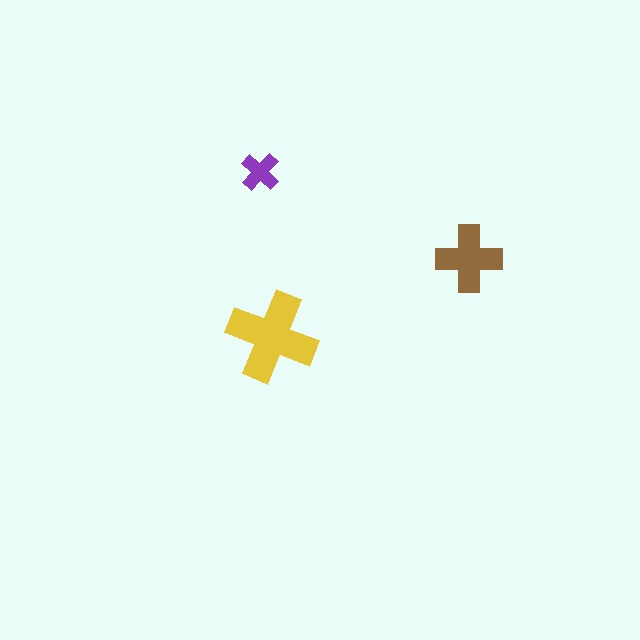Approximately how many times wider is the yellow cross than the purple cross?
About 2.5 times wider.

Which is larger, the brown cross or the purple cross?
The brown one.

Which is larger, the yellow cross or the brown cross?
The yellow one.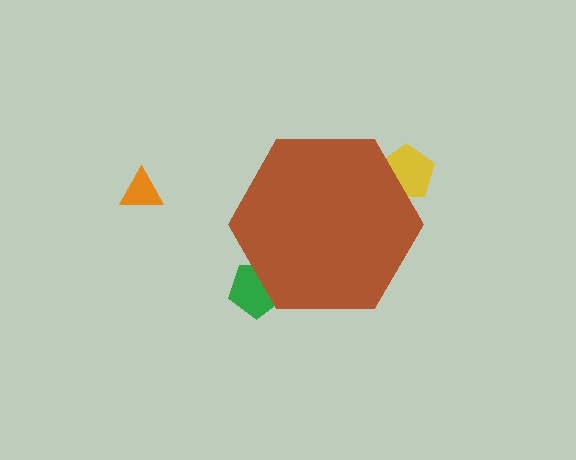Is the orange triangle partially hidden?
No, the orange triangle is fully visible.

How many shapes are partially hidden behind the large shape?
2 shapes are partially hidden.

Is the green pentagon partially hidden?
Yes, the green pentagon is partially hidden behind the brown hexagon.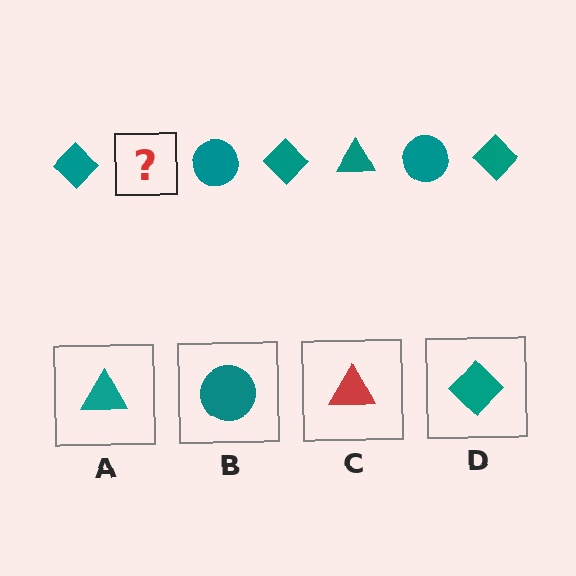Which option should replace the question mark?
Option A.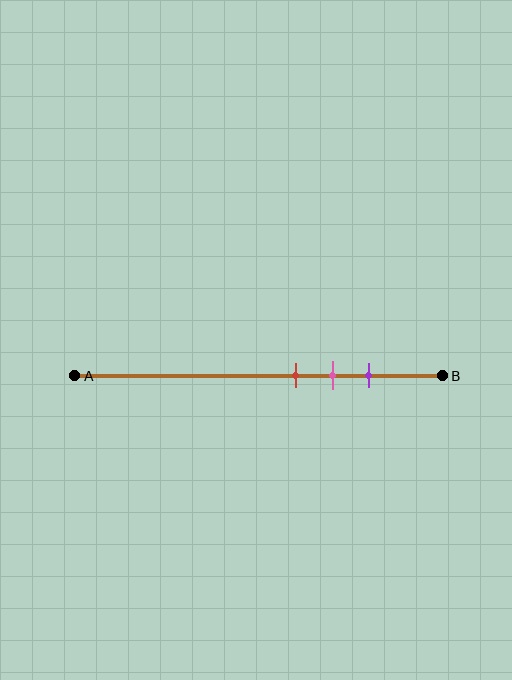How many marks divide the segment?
There are 3 marks dividing the segment.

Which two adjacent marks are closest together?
The red and pink marks are the closest adjacent pair.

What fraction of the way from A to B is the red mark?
The red mark is approximately 60% (0.6) of the way from A to B.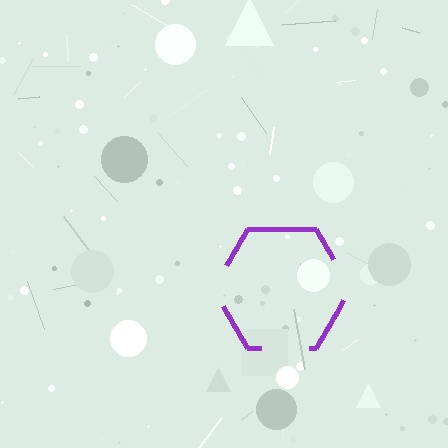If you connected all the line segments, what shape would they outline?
They would outline a hexagon.